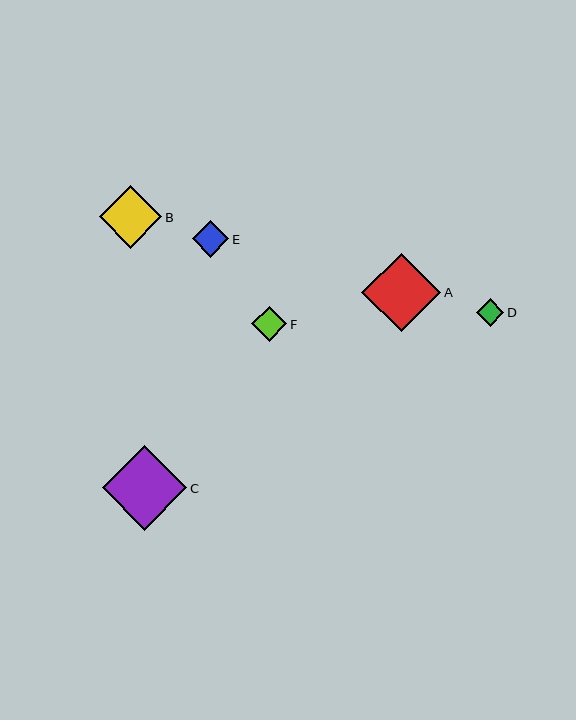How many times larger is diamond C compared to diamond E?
Diamond C is approximately 2.3 times the size of diamond E.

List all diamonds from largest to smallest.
From largest to smallest: C, A, B, E, F, D.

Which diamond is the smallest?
Diamond D is the smallest with a size of approximately 28 pixels.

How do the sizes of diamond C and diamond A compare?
Diamond C and diamond A are approximately the same size.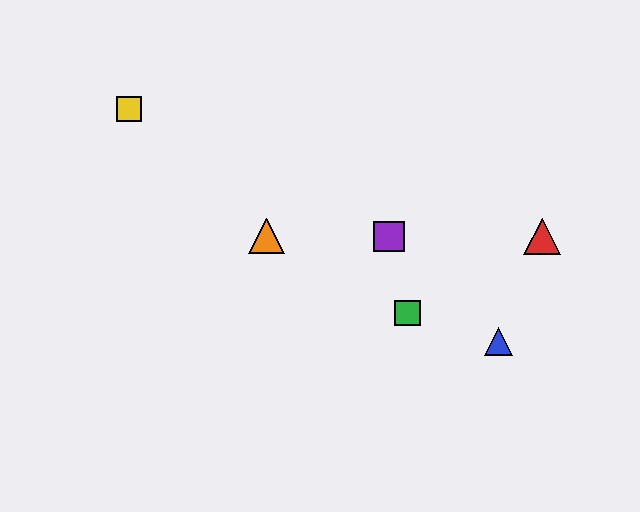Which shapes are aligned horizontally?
The red triangle, the purple square, the orange triangle are aligned horizontally.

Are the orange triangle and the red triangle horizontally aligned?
Yes, both are at y≈236.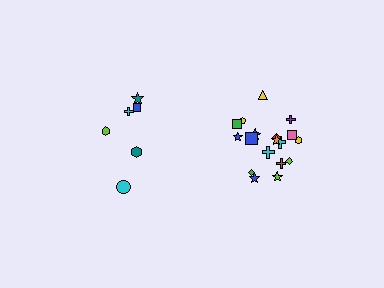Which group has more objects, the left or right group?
The right group.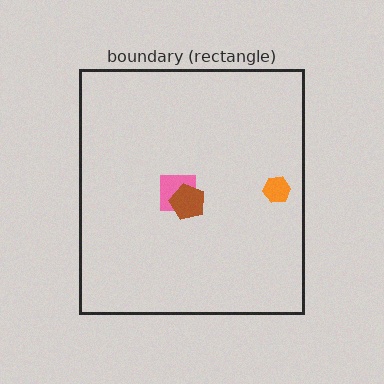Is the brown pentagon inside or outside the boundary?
Inside.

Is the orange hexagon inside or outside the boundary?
Inside.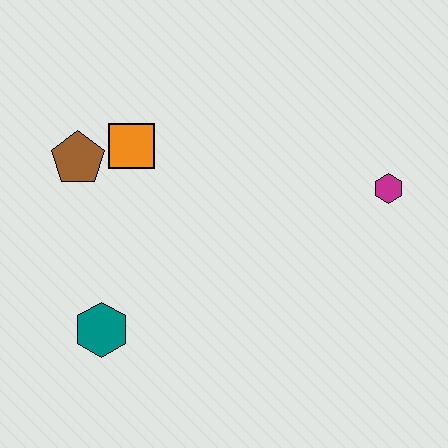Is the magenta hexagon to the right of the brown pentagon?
Yes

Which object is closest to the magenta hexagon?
The orange square is closest to the magenta hexagon.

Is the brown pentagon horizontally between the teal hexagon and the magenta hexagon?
No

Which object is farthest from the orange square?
The magenta hexagon is farthest from the orange square.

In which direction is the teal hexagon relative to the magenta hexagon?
The teal hexagon is to the left of the magenta hexagon.